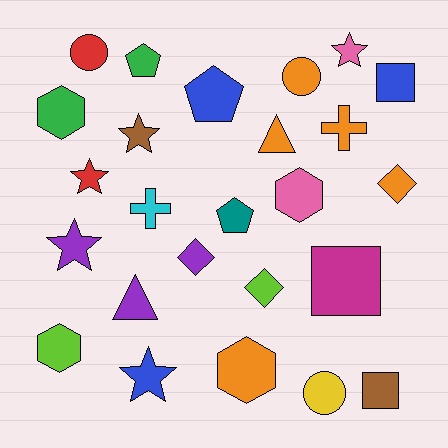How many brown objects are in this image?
There are 2 brown objects.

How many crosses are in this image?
There are 2 crosses.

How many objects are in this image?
There are 25 objects.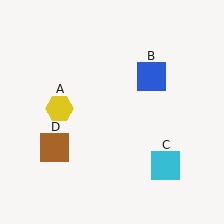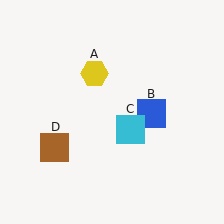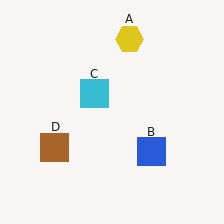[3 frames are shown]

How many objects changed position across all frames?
3 objects changed position: yellow hexagon (object A), blue square (object B), cyan square (object C).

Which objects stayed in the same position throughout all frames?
Brown square (object D) remained stationary.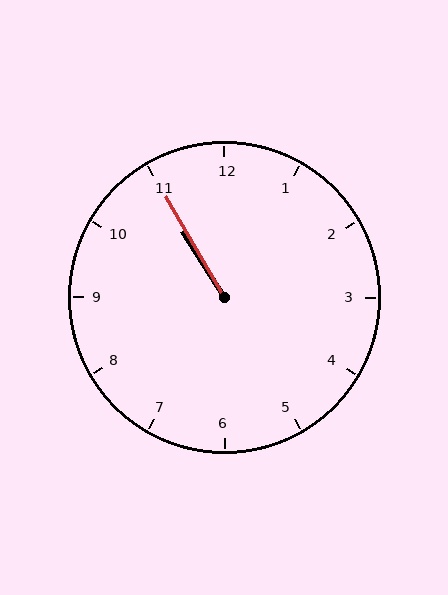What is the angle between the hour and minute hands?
Approximately 2 degrees.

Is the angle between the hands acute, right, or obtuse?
It is acute.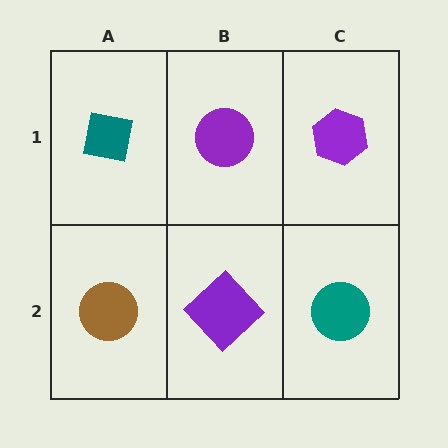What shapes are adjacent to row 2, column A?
A teal square (row 1, column A), a purple diamond (row 2, column B).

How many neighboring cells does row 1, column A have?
2.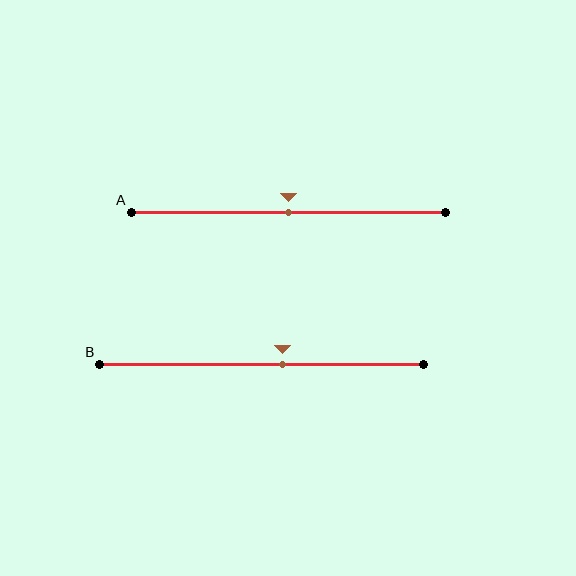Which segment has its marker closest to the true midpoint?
Segment A has its marker closest to the true midpoint.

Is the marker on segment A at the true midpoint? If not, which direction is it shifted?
Yes, the marker on segment A is at the true midpoint.